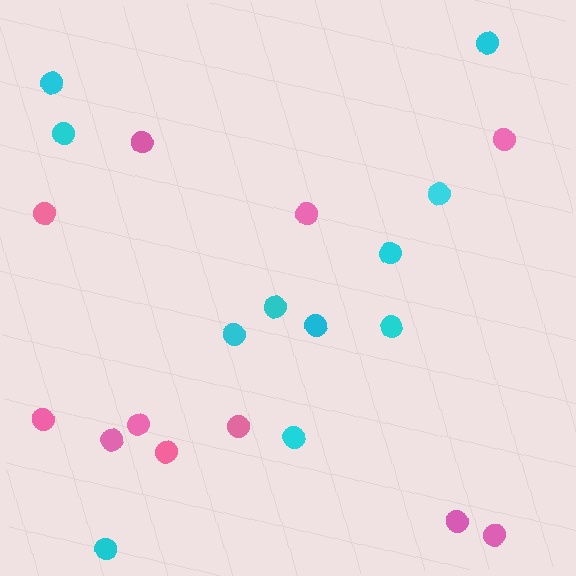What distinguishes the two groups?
There are 2 groups: one group of pink circles (11) and one group of cyan circles (11).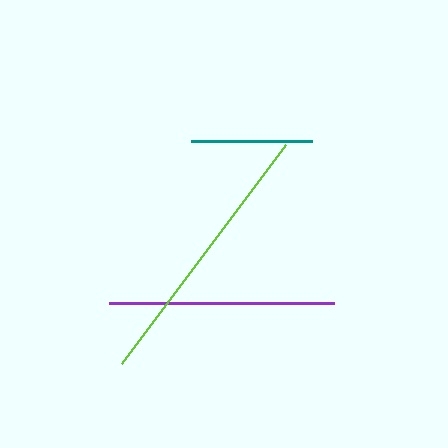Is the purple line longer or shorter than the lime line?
The lime line is longer than the purple line.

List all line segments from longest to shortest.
From longest to shortest: lime, purple, teal.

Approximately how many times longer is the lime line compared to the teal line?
The lime line is approximately 2.3 times the length of the teal line.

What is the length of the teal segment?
The teal segment is approximately 121 pixels long.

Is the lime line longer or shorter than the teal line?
The lime line is longer than the teal line.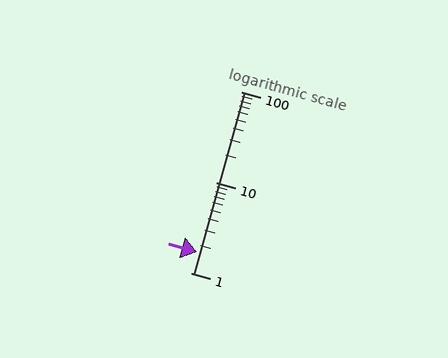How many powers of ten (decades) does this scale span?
The scale spans 2 decades, from 1 to 100.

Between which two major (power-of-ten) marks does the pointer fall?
The pointer is between 1 and 10.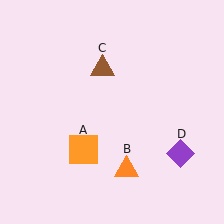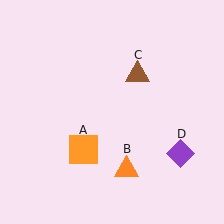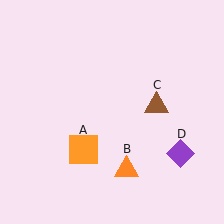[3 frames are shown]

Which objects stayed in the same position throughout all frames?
Orange square (object A) and orange triangle (object B) and purple diamond (object D) remained stationary.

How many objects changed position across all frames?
1 object changed position: brown triangle (object C).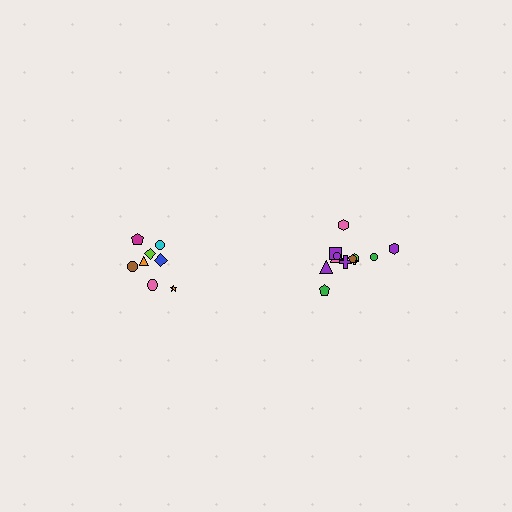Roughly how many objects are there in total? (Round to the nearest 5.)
Roughly 20 objects in total.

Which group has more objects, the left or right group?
The right group.